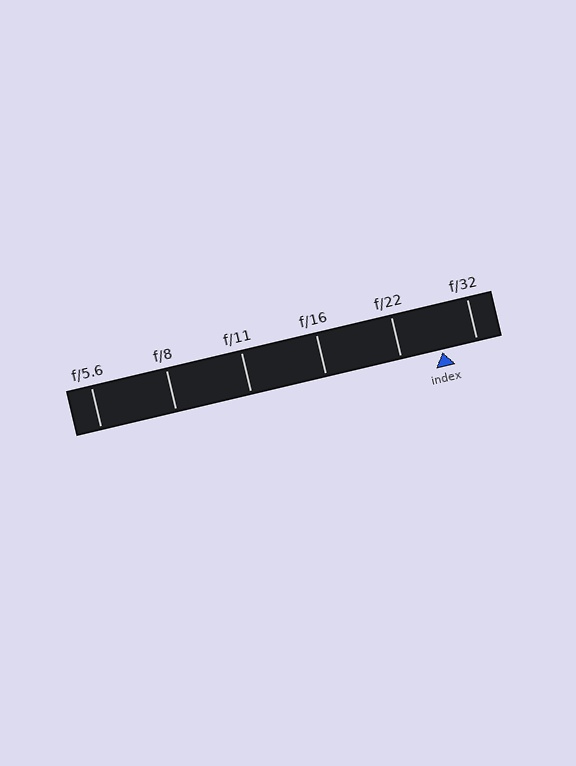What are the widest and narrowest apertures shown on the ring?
The widest aperture shown is f/5.6 and the narrowest is f/32.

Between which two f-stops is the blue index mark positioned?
The index mark is between f/22 and f/32.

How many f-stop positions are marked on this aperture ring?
There are 6 f-stop positions marked.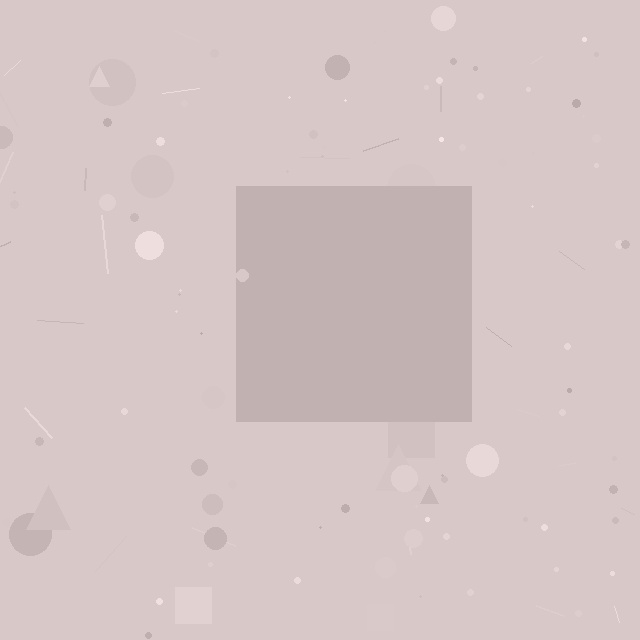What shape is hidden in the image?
A square is hidden in the image.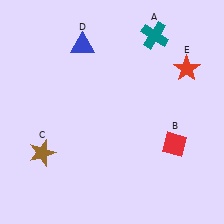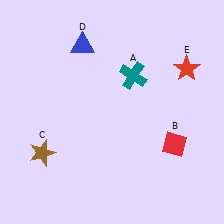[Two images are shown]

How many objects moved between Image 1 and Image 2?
1 object moved between the two images.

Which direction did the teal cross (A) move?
The teal cross (A) moved down.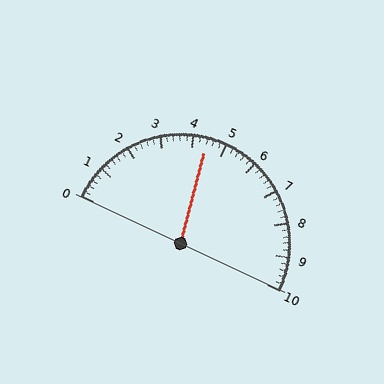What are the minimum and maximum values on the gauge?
The gauge ranges from 0 to 10.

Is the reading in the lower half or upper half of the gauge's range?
The reading is in the lower half of the range (0 to 10).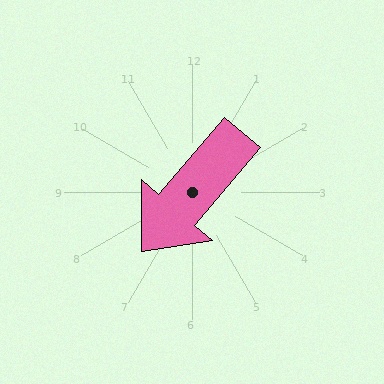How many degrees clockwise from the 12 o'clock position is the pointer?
Approximately 220 degrees.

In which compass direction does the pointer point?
Southwest.